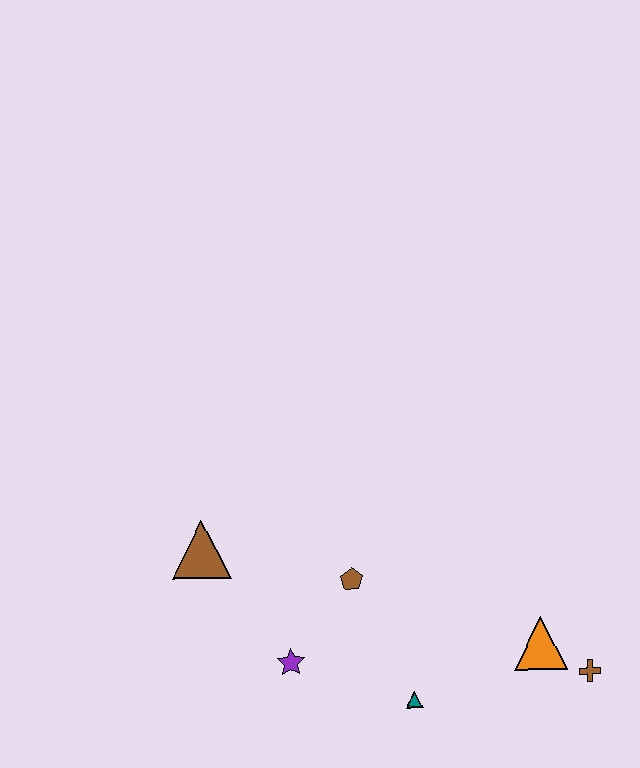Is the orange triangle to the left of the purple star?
No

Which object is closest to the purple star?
The brown pentagon is closest to the purple star.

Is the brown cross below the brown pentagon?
Yes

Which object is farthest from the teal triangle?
The brown triangle is farthest from the teal triangle.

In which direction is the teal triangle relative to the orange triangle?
The teal triangle is to the left of the orange triangle.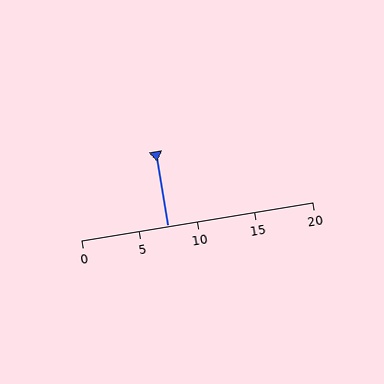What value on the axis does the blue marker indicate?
The marker indicates approximately 7.5.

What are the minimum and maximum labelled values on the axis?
The axis runs from 0 to 20.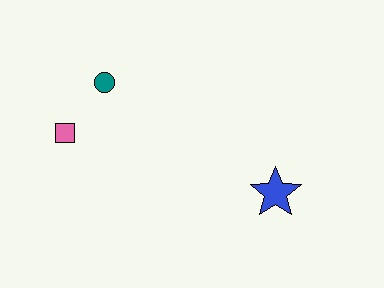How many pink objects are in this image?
There is 1 pink object.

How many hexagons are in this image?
There are no hexagons.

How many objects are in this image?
There are 3 objects.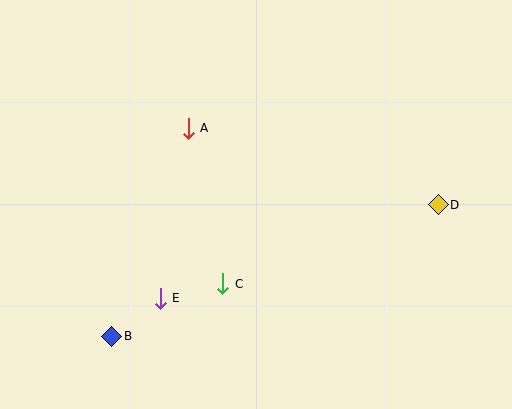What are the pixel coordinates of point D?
Point D is at (438, 205).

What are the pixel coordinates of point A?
Point A is at (188, 128).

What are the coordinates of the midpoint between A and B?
The midpoint between A and B is at (150, 232).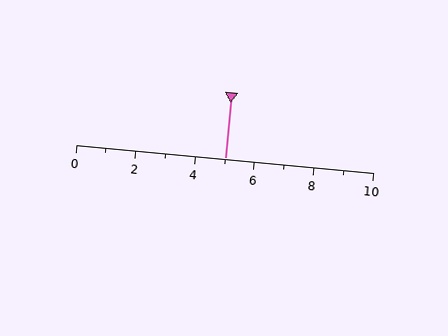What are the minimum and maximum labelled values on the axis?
The axis runs from 0 to 10.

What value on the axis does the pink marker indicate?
The marker indicates approximately 5.